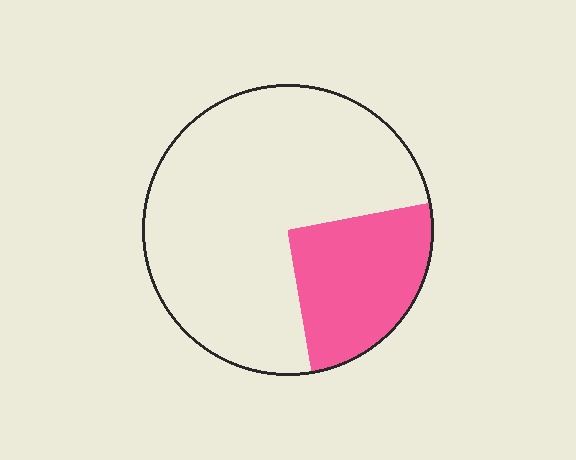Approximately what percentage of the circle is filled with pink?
Approximately 25%.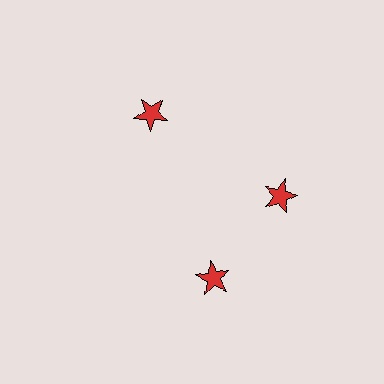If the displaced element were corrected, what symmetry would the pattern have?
It would have 3-fold rotational symmetry — the pattern would map onto itself every 120 degrees.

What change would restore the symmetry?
The symmetry would be restored by rotating it back into even spacing with its neighbors so that all 3 stars sit at equal angles and equal distance from the center.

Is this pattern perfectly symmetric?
No. The 3 red stars are arranged in a ring, but one element near the 7 o'clock position is rotated out of alignment along the ring, breaking the 3-fold rotational symmetry.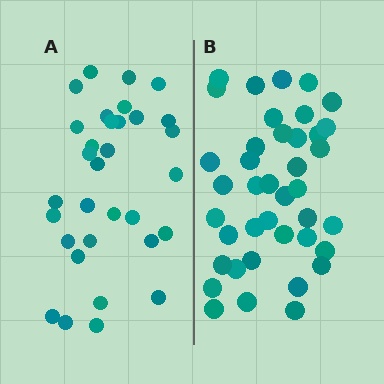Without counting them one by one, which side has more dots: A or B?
Region B (the right region) has more dots.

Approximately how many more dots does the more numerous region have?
Region B has roughly 8 or so more dots than region A.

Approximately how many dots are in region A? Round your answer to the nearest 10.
About 30 dots. (The exact count is 32, which rounds to 30.)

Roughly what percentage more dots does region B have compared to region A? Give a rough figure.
About 25% more.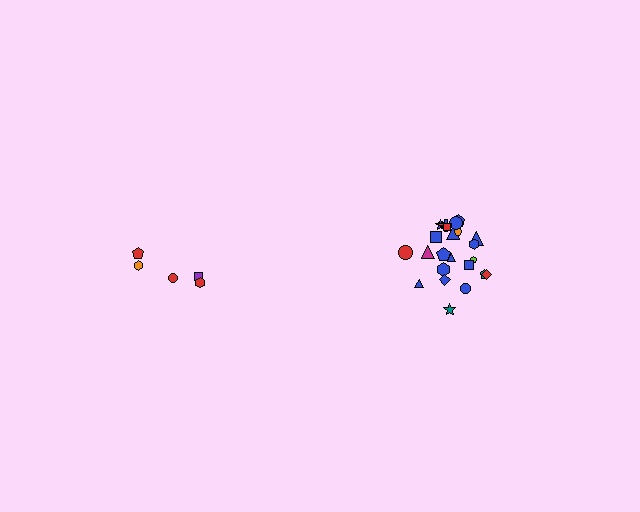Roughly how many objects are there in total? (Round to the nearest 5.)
Roughly 30 objects in total.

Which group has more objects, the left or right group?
The right group.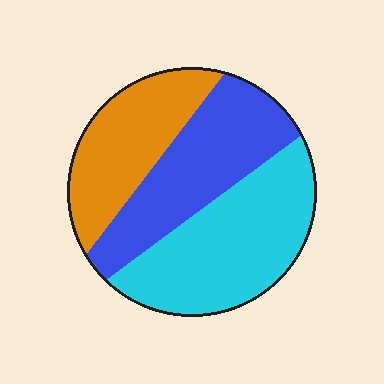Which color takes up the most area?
Cyan, at roughly 40%.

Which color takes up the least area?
Orange, at roughly 25%.